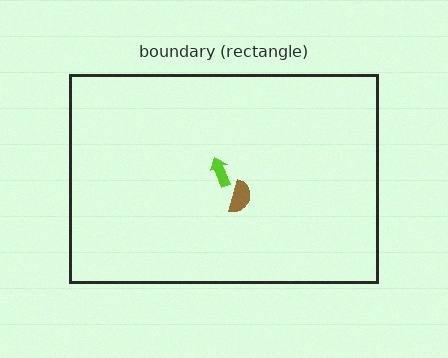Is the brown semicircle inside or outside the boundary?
Inside.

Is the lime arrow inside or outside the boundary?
Inside.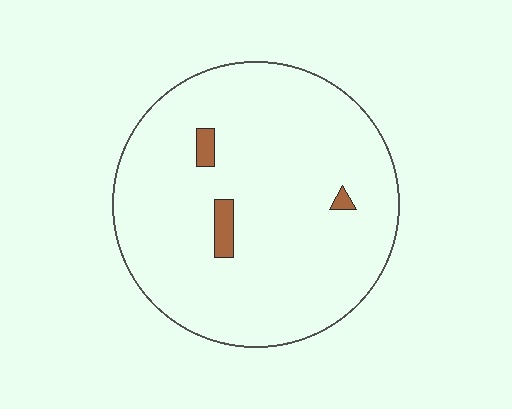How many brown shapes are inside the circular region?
3.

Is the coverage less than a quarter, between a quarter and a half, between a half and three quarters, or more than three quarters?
Less than a quarter.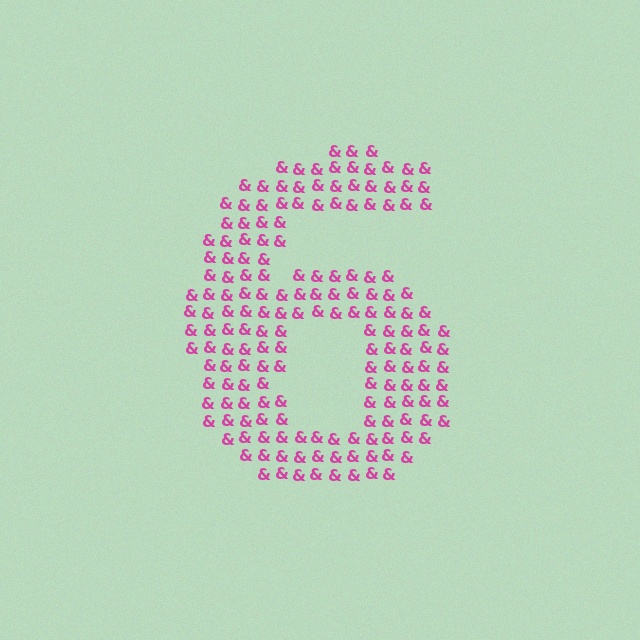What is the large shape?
The large shape is the digit 6.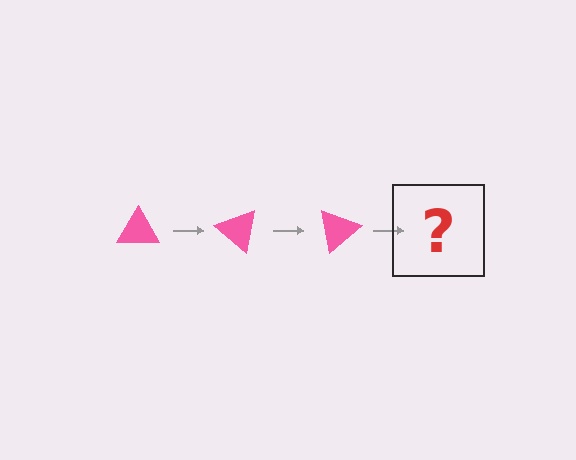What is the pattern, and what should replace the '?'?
The pattern is that the triangle rotates 40 degrees each step. The '?' should be a pink triangle rotated 120 degrees.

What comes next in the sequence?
The next element should be a pink triangle rotated 120 degrees.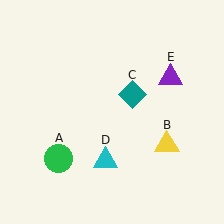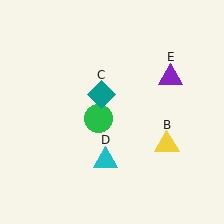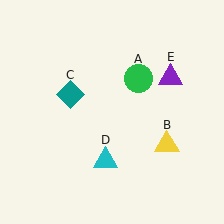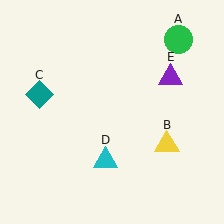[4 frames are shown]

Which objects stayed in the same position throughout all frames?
Yellow triangle (object B) and cyan triangle (object D) and purple triangle (object E) remained stationary.